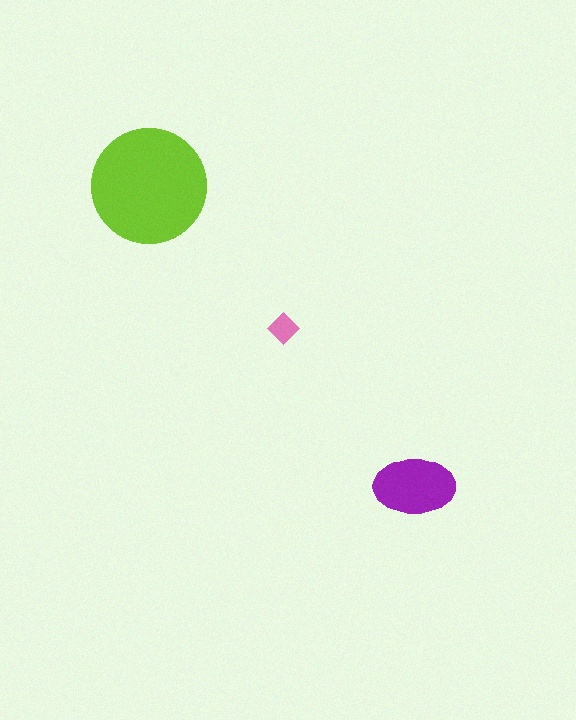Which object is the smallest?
The pink diamond.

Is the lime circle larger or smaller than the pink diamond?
Larger.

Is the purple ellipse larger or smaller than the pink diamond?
Larger.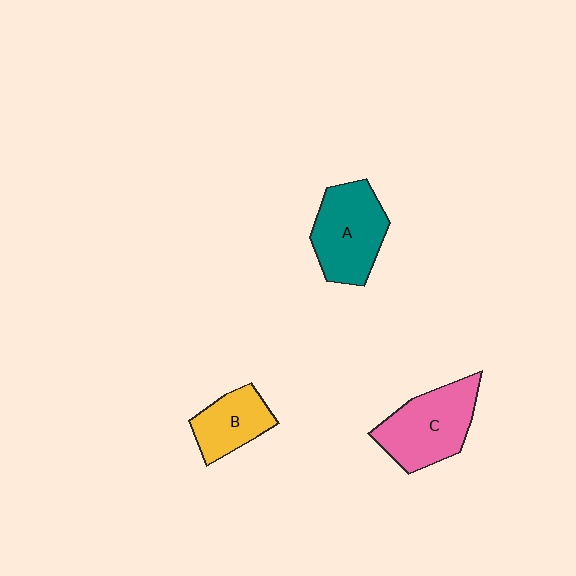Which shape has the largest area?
Shape C (pink).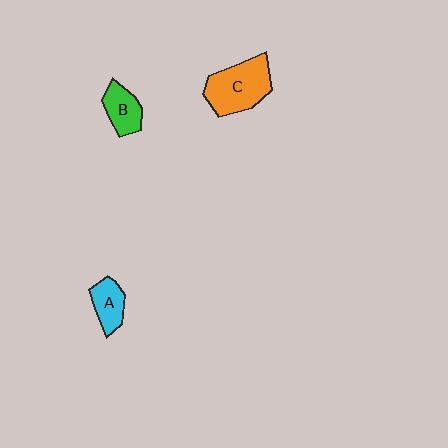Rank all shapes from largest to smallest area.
From largest to smallest: C (orange), B (green), A (cyan).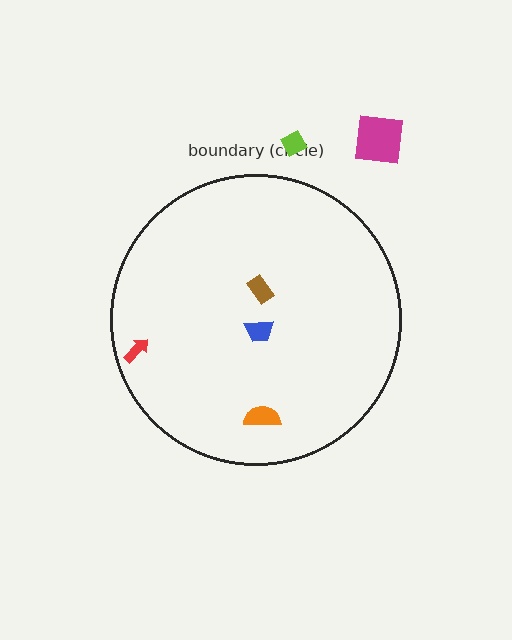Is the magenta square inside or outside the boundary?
Outside.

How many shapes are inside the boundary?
4 inside, 2 outside.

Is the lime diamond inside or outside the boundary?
Outside.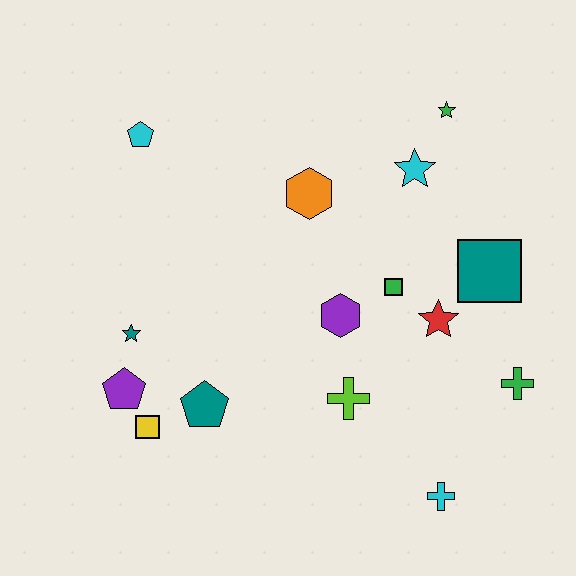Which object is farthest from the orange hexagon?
The cyan cross is farthest from the orange hexagon.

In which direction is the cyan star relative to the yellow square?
The cyan star is to the right of the yellow square.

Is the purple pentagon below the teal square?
Yes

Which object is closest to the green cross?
The red star is closest to the green cross.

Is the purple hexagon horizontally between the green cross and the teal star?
Yes